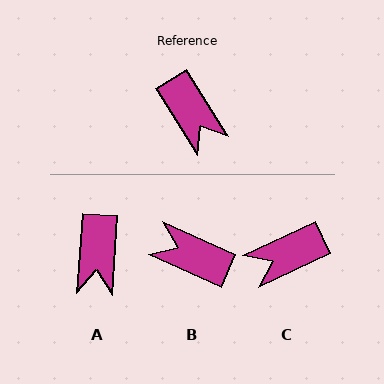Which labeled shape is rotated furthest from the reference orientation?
B, about 146 degrees away.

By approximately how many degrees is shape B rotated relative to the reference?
Approximately 146 degrees clockwise.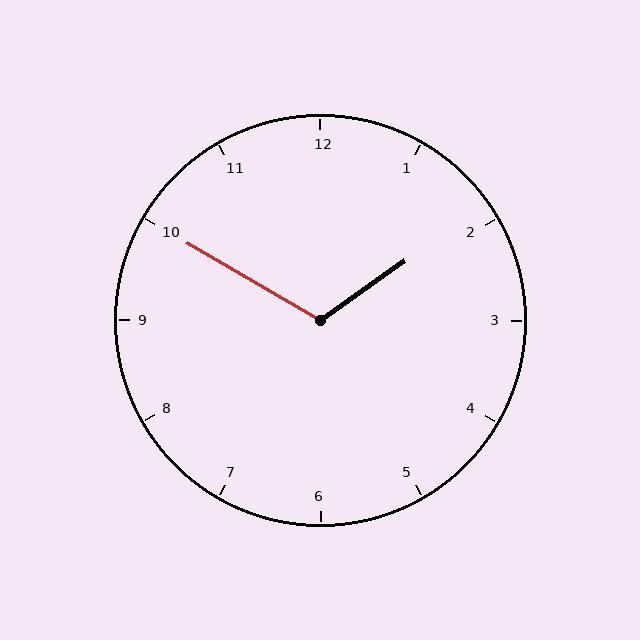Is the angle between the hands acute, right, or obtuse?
It is obtuse.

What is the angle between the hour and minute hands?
Approximately 115 degrees.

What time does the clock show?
1:50.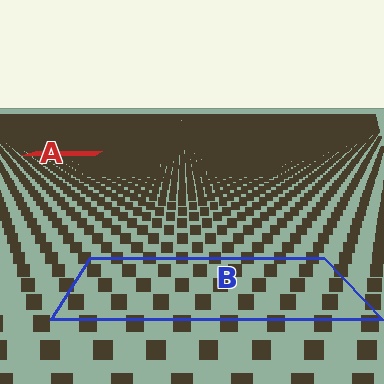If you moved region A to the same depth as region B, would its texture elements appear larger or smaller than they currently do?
They would appear larger. At a closer depth, the same texture elements are projected at a bigger on-screen size.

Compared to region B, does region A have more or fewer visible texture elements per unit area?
Region A has more texture elements per unit area — they are packed more densely because it is farther away.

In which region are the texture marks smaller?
The texture marks are smaller in region A, because it is farther away.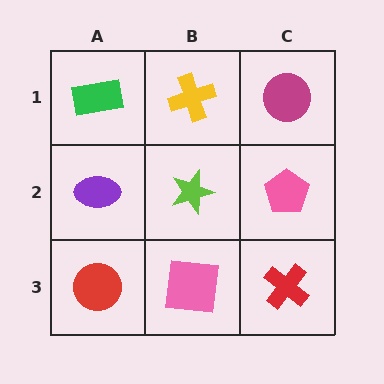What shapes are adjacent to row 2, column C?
A magenta circle (row 1, column C), a red cross (row 3, column C), a lime star (row 2, column B).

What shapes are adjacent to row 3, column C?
A pink pentagon (row 2, column C), a pink square (row 3, column B).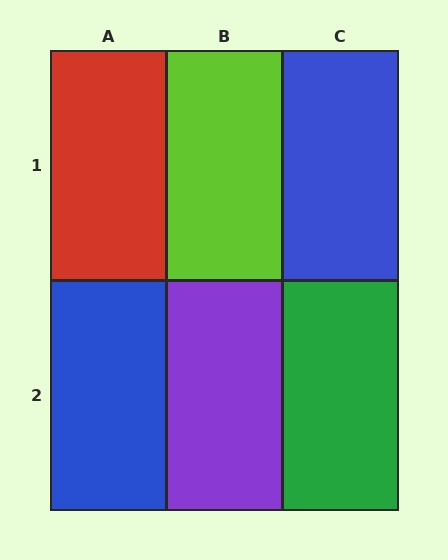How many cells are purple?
1 cell is purple.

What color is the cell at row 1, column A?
Red.